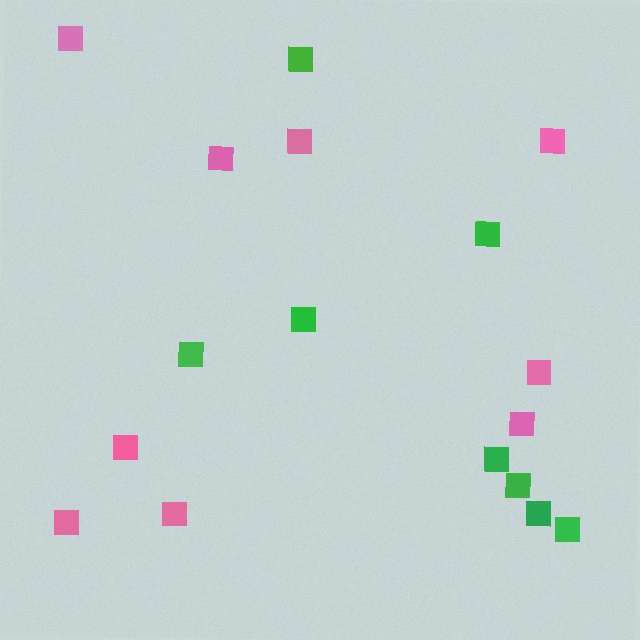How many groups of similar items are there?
There are 2 groups: one group of green squares (8) and one group of pink squares (9).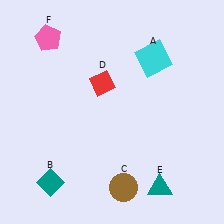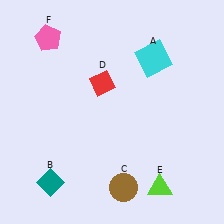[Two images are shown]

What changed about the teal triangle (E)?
In Image 1, E is teal. In Image 2, it changed to lime.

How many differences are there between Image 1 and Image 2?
There is 1 difference between the two images.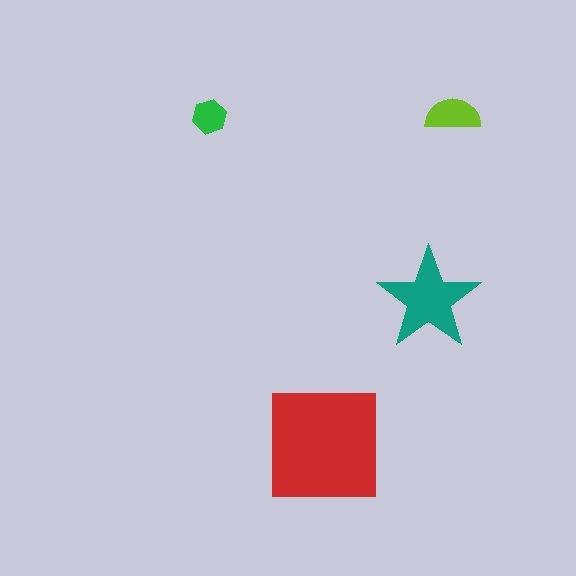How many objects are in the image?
There are 4 objects in the image.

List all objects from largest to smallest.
The red square, the teal star, the lime semicircle, the green hexagon.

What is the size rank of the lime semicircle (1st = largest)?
3rd.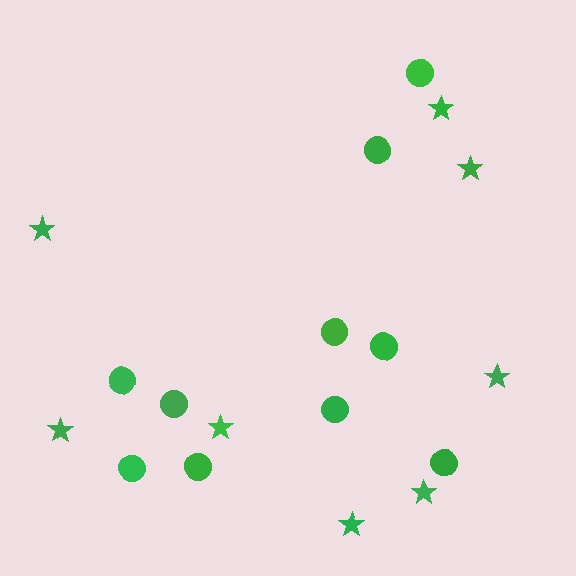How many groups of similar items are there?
There are 2 groups: one group of stars (8) and one group of circles (10).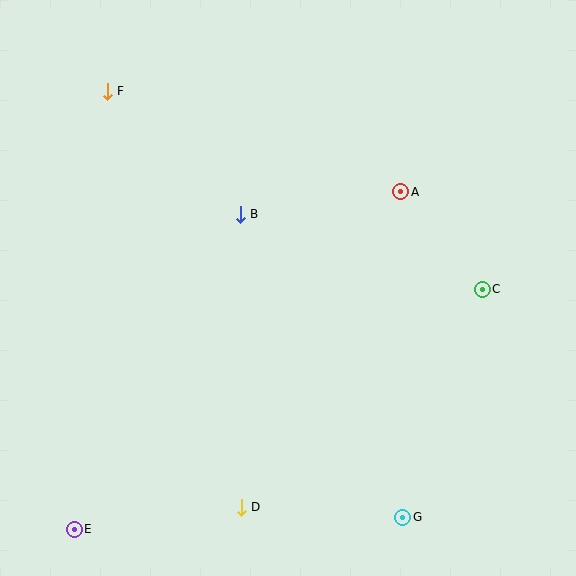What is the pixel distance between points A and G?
The distance between A and G is 325 pixels.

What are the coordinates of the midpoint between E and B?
The midpoint between E and B is at (157, 372).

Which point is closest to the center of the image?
Point B at (240, 214) is closest to the center.